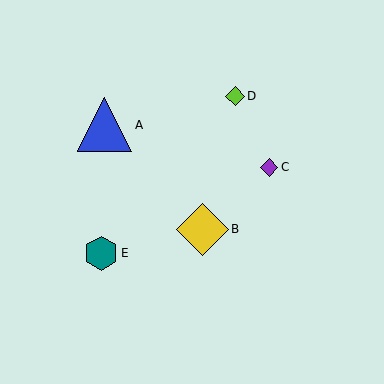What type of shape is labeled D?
Shape D is a lime diamond.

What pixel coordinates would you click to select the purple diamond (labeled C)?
Click at (269, 167) to select the purple diamond C.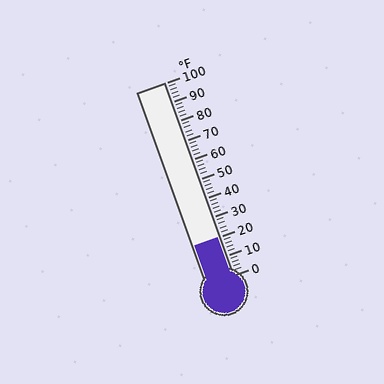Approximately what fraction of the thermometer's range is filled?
The thermometer is filled to approximately 20% of its range.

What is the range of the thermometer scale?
The thermometer scale ranges from 0°F to 100°F.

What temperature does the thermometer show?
The thermometer shows approximately 20°F.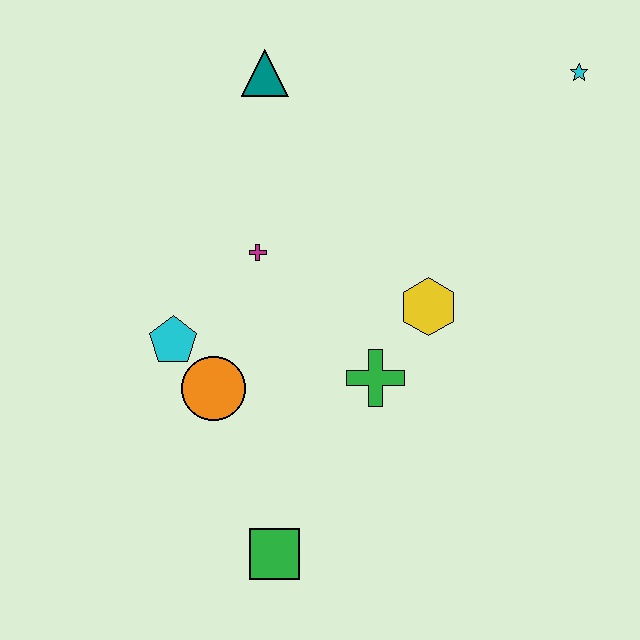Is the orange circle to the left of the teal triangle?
Yes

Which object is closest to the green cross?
The yellow hexagon is closest to the green cross.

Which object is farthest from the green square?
The cyan star is farthest from the green square.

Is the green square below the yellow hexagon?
Yes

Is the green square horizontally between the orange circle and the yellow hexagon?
Yes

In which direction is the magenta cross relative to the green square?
The magenta cross is above the green square.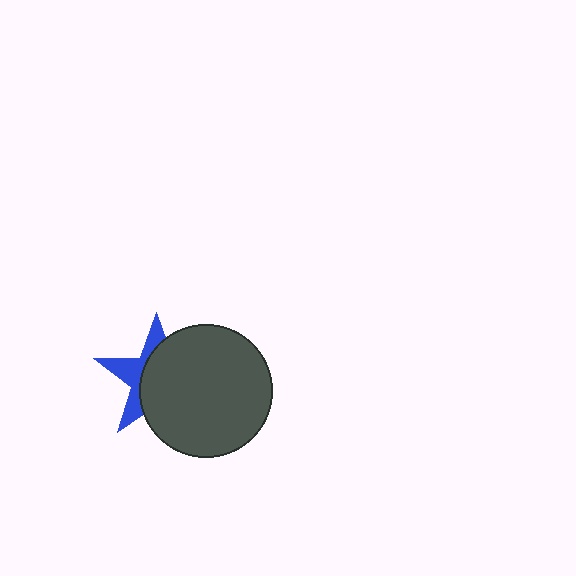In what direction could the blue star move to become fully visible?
The blue star could move left. That would shift it out from behind the dark gray circle entirely.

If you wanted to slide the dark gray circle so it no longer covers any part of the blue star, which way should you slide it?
Slide it right — that is the most direct way to separate the two shapes.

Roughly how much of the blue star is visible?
A small part of it is visible (roughly 37%).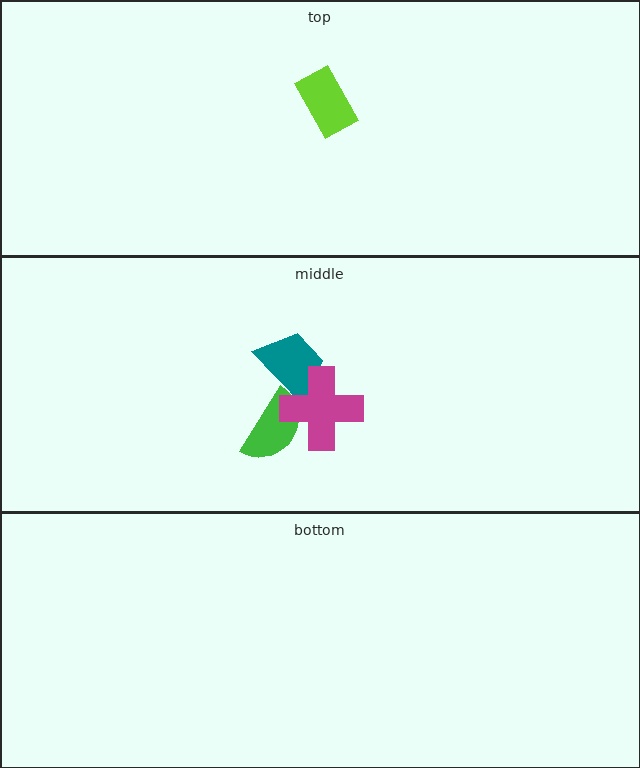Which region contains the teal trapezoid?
The middle region.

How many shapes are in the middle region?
3.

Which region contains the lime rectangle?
The top region.